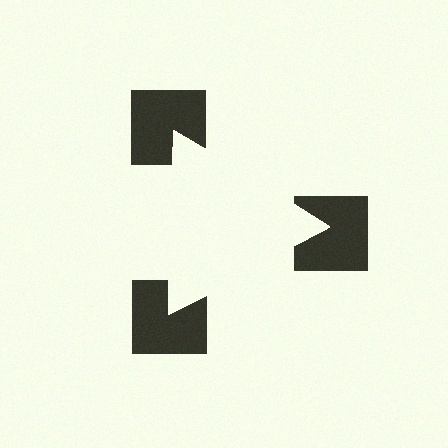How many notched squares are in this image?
There are 3 — one at each vertex of the illusory triangle.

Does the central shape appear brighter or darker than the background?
It typically appears slightly brighter than the background, even though no actual brightness change is drawn.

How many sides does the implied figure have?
3 sides.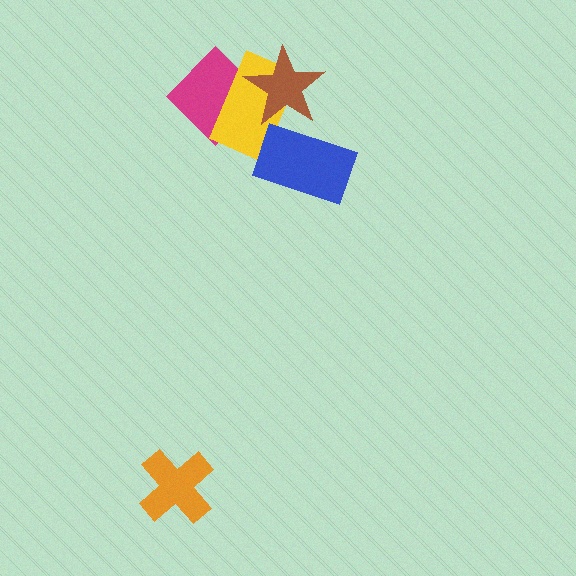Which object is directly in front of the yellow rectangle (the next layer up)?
The brown star is directly in front of the yellow rectangle.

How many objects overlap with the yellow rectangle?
3 objects overlap with the yellow rectangle.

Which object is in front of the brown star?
The blue rectangle is in front of the brown star.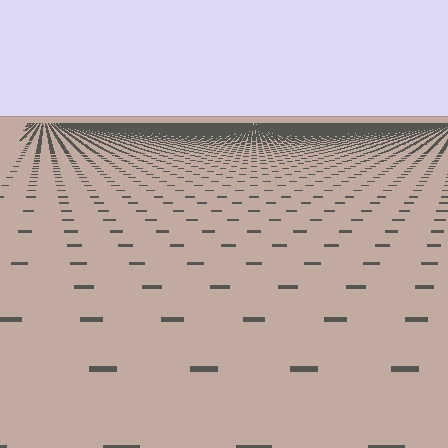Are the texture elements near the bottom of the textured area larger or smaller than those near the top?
Larger. Near the bottom, elements are closer to the viewer and appear at a bigger on-screen size.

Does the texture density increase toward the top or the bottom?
Density increases toward the top.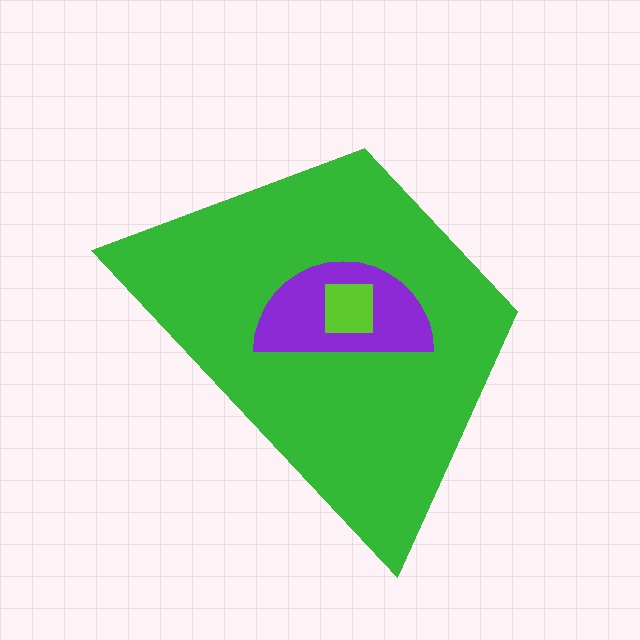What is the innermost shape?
The lime square.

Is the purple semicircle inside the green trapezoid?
Yes.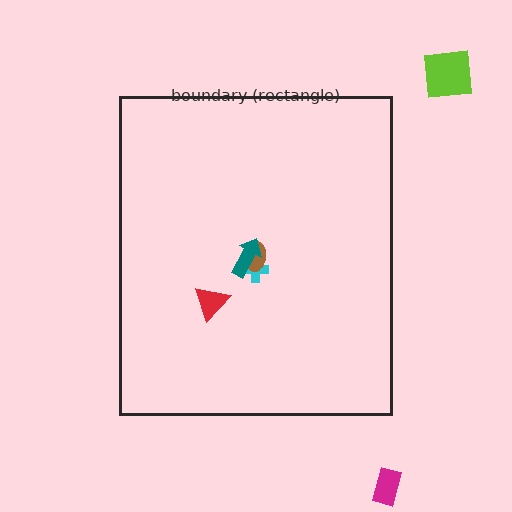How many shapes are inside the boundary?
4 inside, 2 outside.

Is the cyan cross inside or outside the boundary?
Inside.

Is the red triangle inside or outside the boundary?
Inside.